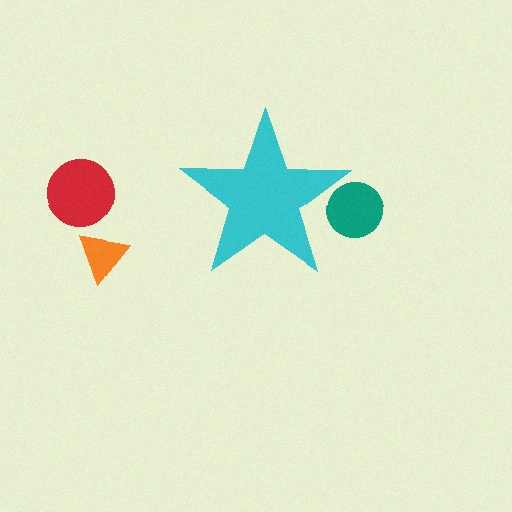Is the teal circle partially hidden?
Yes, the teal circle is partially hidden behind the cyan star.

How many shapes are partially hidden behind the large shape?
1 shape is partially hidden.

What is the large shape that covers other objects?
A cyan star.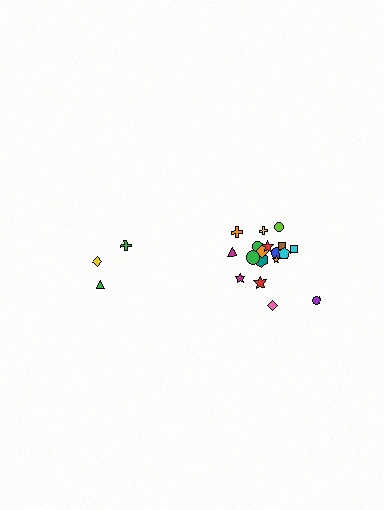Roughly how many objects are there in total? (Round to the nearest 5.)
Roughly 20 objects in total.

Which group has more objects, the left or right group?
The right group.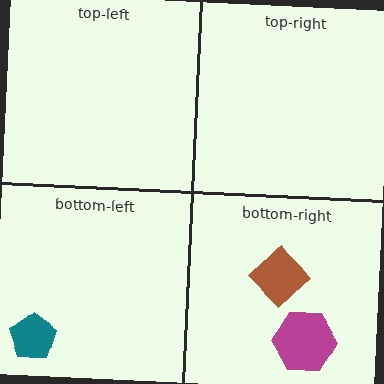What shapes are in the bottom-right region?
The brown diamond, the magenta hexagon.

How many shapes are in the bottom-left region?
1.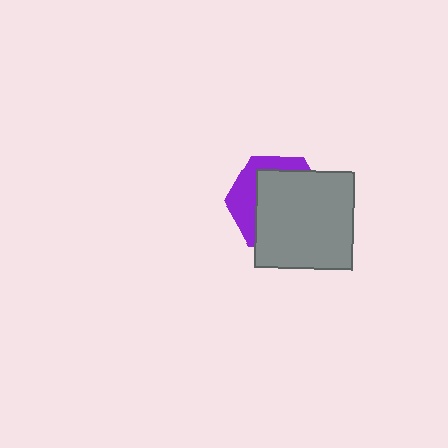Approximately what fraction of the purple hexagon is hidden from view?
Roughly 67% of the purple hexagon is hidden behind the gray square.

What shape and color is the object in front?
The object in front is a gray square.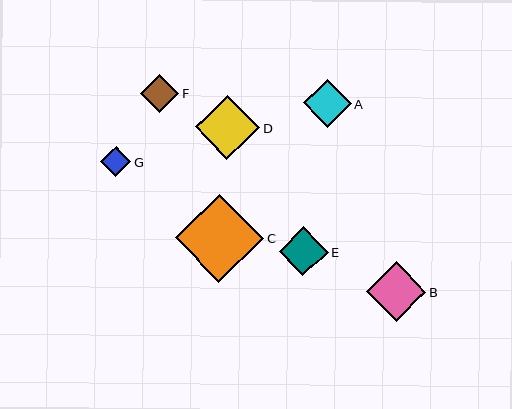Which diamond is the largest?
Diamond C is the largest with a size of approximately 88 pixels.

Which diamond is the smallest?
Diamond G is the smallest with a size of approximately 30 pixels.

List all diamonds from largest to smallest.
From largest to smallest: C, D, B, E, A, F, G.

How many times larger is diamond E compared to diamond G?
Diamond E is approximately 1.6 times the size of diamond G.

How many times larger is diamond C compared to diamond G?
Diamond C is approximately 2.9 times the size of diamond G.